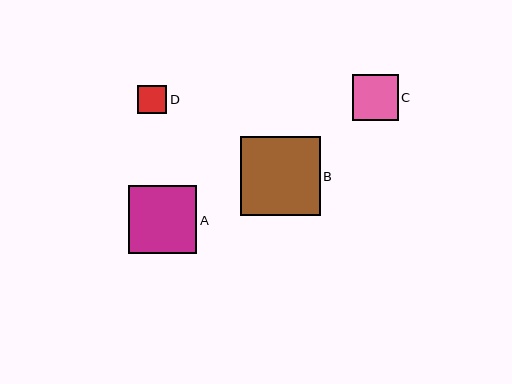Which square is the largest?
Square B is the largest with a size of approximately 79 pixels.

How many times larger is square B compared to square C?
Square B is approximately 1.7 times the size of square C.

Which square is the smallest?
Square D is the smallest with a size of approximately 29 pixels.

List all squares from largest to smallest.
From largest to smallest: B, A, C, D.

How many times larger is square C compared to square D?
Square C is approximately 1.6 times the size of square D.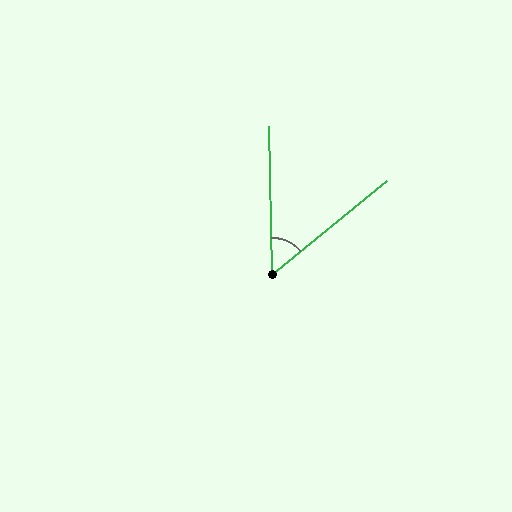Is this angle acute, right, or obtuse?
It is acute.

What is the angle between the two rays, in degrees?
Approximately 52 degrees.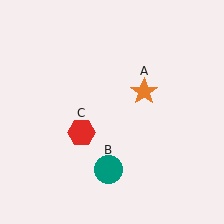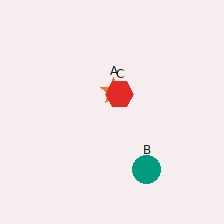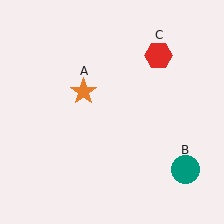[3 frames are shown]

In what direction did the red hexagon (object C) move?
The red hexagon (object C) moved up and to the right.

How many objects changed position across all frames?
3 objects changed position: orange star (object A), teal circle (object B), red hexagon (object C).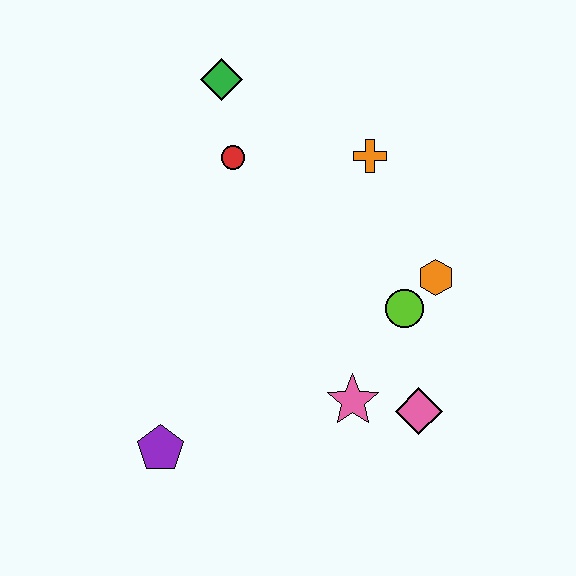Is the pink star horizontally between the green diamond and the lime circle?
Yes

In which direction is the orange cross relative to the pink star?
The orange cross is above the pink star.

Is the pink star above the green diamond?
No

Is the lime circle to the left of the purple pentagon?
No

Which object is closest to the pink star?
The pink diamond is closest to the pink star.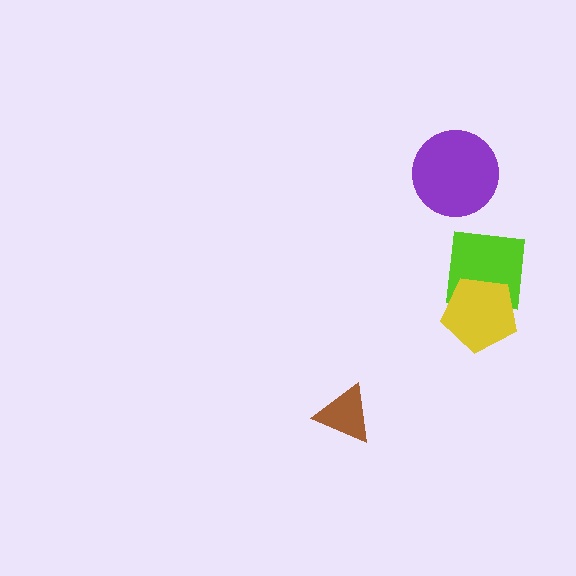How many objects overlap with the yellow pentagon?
1 object overlaps with the yellow pentagon.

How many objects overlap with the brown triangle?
0 objects overlap with the brown triangle.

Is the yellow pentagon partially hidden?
No, no other shape covers it.